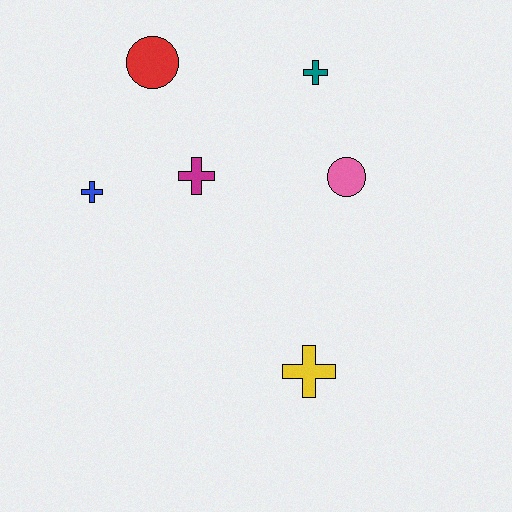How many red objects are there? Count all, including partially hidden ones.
There is 1 red object.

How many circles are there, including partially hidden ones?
There are 2 circles.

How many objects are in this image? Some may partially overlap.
There are 6 objects.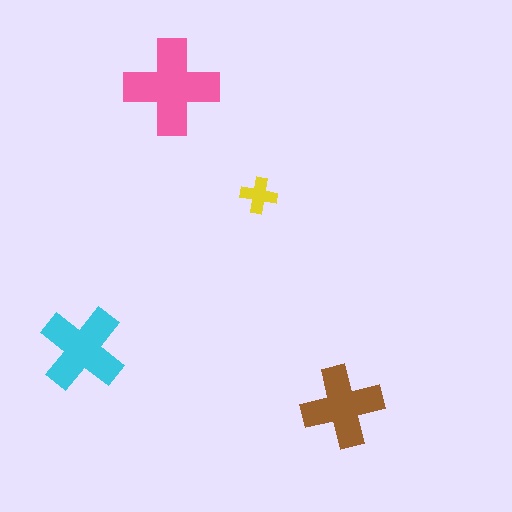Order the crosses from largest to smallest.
the pink one, the cyan one, the brown one, the yellow one.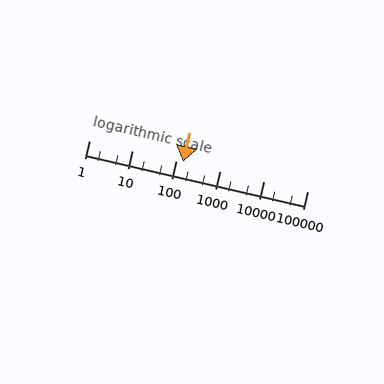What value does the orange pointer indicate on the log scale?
The pointer indicates approximately 140.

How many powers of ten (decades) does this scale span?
The scale spans 5 decades, from 1 to 100000.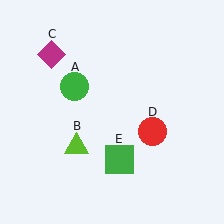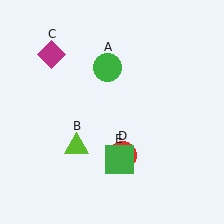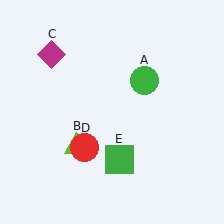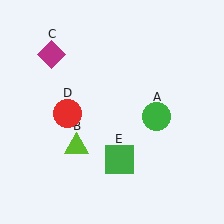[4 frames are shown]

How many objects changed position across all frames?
2 objects changed position: green circle (object A), red circle (object D).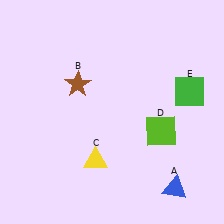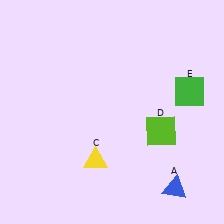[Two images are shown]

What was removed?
The brown star (B) was removed in Image 2.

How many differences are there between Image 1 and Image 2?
There is 1 difference between the two images.